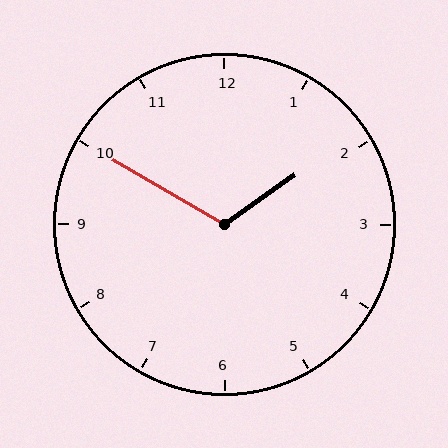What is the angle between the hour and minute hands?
Approximately 115 degrees.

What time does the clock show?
1:50.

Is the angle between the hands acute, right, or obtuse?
It is obtuse.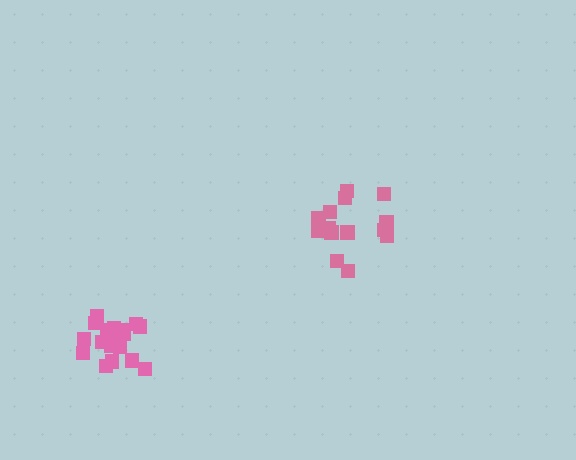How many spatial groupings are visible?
There are 2 spatial groupings.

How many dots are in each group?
Group 1: 15 dots, Group 2: 19 dots (34 total).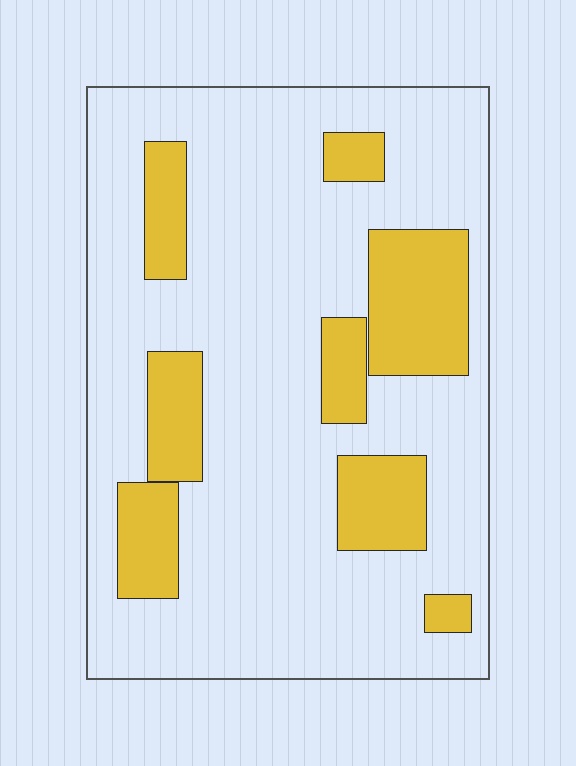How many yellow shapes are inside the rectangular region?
8.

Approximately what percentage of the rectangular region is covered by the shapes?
Approximately 20%.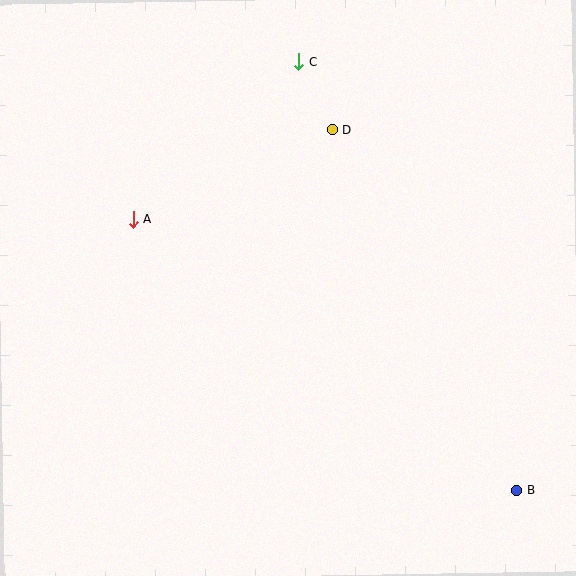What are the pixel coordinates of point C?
Point C is at (299, 62).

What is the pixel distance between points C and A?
The distance between C and A is 229 pixels.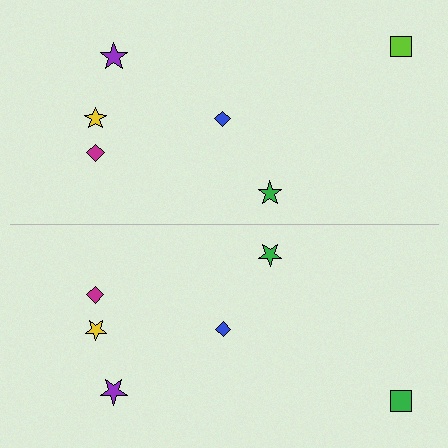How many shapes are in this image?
There are 12 shapes in this image.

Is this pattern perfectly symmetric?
No, the pattern is not perfectly symmetric. The green square on the bottom side breaks the symmetry — its mirror counterpart is lime.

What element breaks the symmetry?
The green square on the bottom side breaks the symmetry — its mirror counterpart is lime.